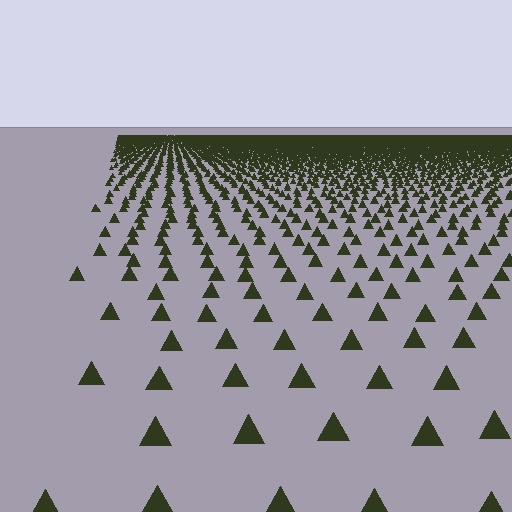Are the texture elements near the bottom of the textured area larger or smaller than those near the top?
Larger. Near the bottom, elements are closer to the viewer and appear at a bigger on-screen size.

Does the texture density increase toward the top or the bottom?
Density increases toward the top.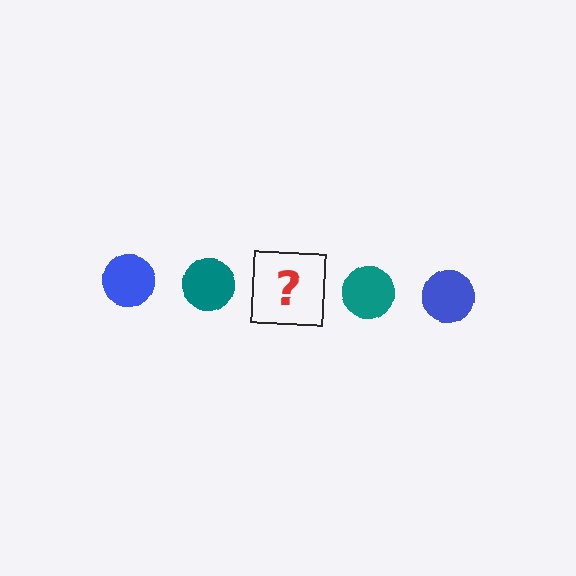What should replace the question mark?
The question mark should be replaced with a blue circle.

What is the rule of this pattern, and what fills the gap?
The rule is that the pattern cycles through blue, teal circles. The gap should be filled with a blue circle.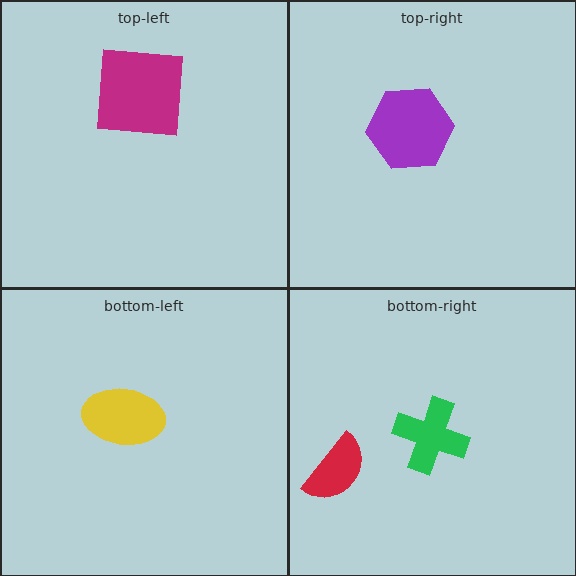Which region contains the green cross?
The bottom-right region.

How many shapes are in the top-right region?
1.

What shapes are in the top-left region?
The magenta square.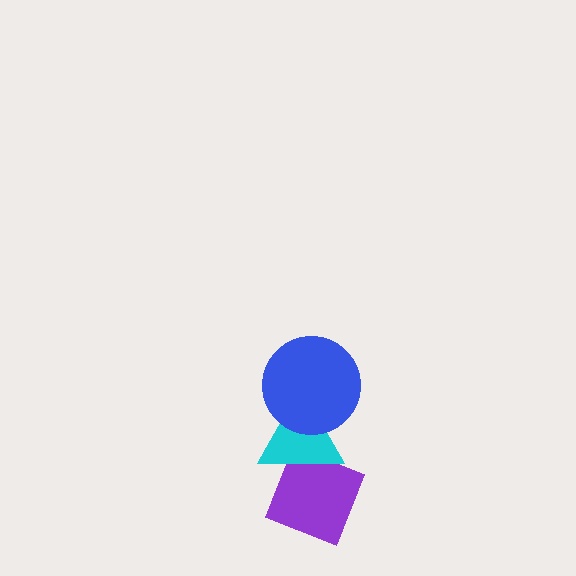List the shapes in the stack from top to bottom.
From top to bottom: the blue circle, the cyan triangle, the purple diamond.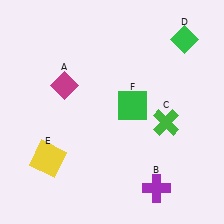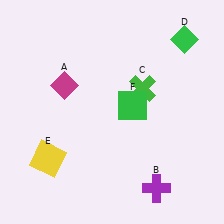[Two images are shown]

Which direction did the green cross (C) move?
The green cross (C) moved up.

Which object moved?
The green cross (C) moved up.